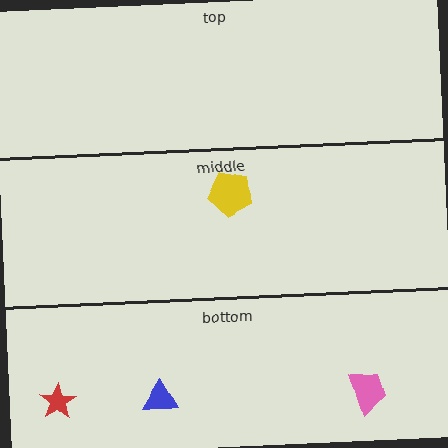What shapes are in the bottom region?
The blue triangle, the pink trapezoid, the red star.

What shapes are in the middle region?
The yellow pentagon.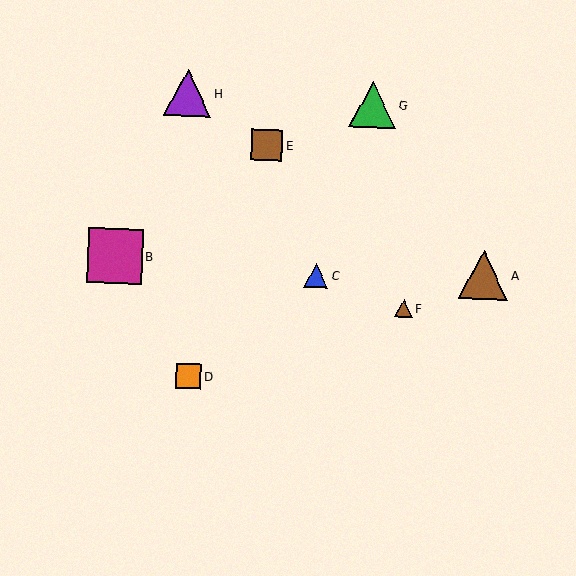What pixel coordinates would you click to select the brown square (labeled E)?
Click at (267, 145) to select the brown square E.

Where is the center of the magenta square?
The center of the magenta square is at (115, 256).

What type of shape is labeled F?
Shape F is a brown triangle.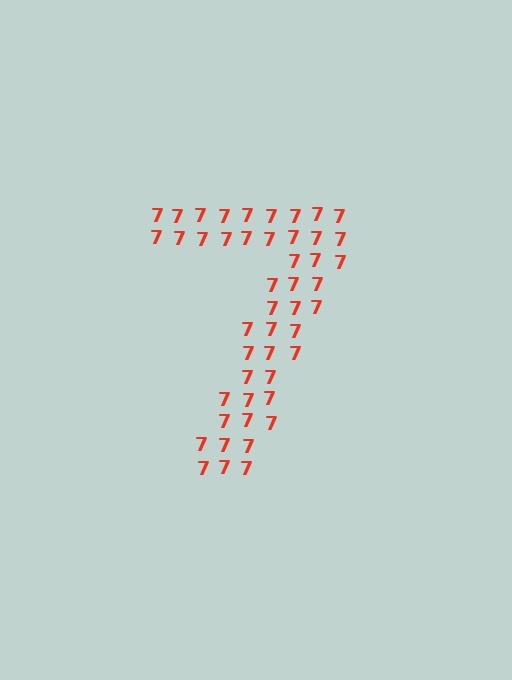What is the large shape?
The large shape is the digit 7.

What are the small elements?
The small elements are digit 7's.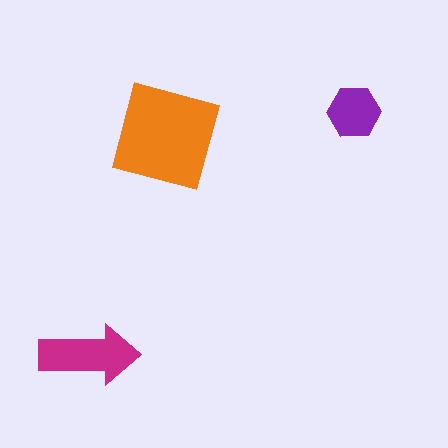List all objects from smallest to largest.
The purple hexagon, the magenta arrow, the orange diamond.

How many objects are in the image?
There are 3 objects in the image.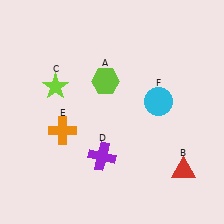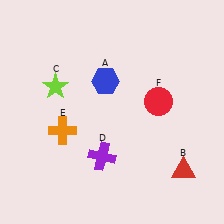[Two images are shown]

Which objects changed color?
A changed from lime to blue. F changed from cyan to red.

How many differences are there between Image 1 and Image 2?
There are 2 differences between the two images.